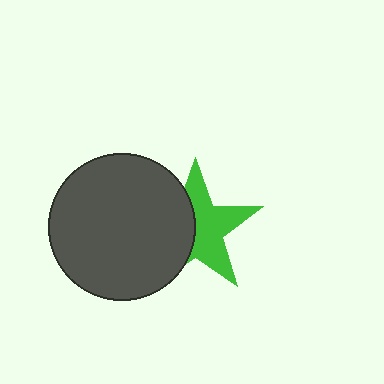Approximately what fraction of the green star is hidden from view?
Roughly 44% of the green star is hidden behind the dark gray circle.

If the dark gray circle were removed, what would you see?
You would see the complete green star.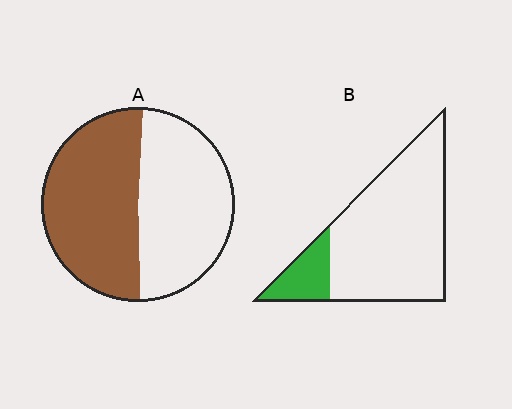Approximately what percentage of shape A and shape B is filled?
A is approximately 50% and B is approximately 15%.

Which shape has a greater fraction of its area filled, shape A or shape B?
Shape A.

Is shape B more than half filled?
No.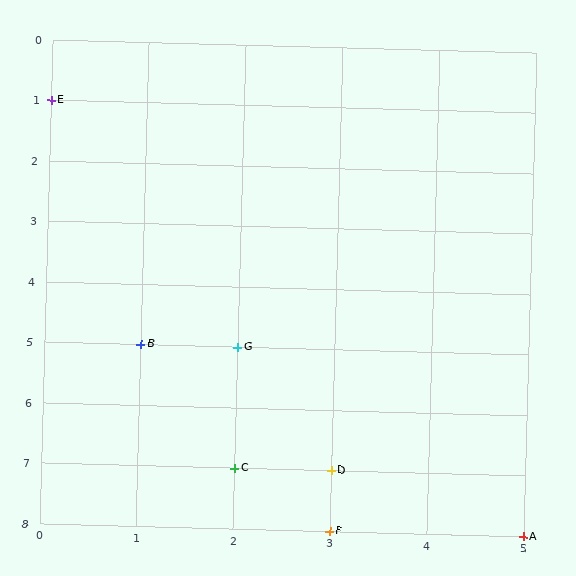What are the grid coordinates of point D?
Point D is at grid coordinates (3, 7).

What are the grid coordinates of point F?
Point F is at grid coordinates (3, 8).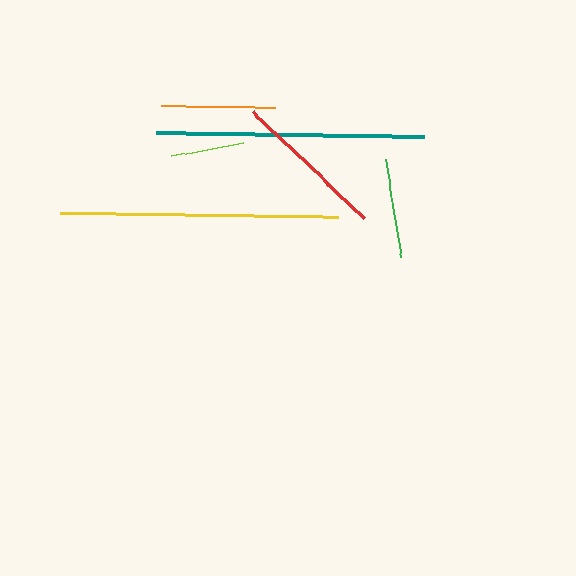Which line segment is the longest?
The yellow line is the longest at approximately 278 pixels.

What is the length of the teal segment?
The teal segment is approximately 268 pixels long.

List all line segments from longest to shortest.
From longest to shortest: yellow, teal, red, orange, green, lime.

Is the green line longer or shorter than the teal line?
The teal line is longer than the green line.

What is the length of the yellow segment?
The yellow segment is approximately 278 pixels long.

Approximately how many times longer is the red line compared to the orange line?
The red line is approximately 1.4 times the length of the orange line.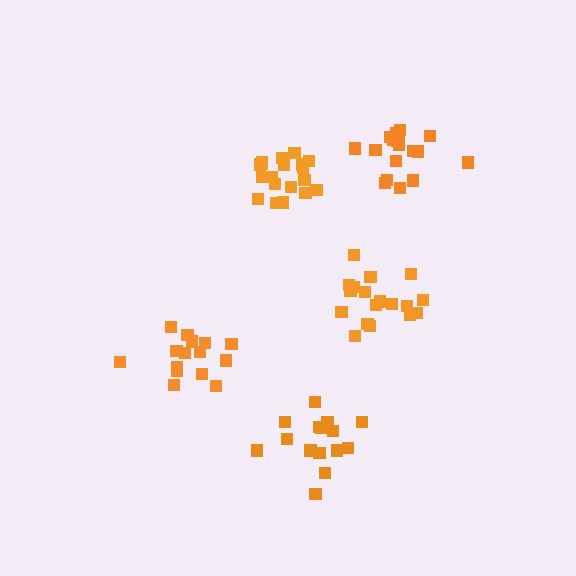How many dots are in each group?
Group 1: 18 dots, Group 2: 19 dots, Group 3: 18 dots, Group 4: 15 dots, Group 5: 15 dots (85 total).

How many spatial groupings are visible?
There are 5 spatial groupings.